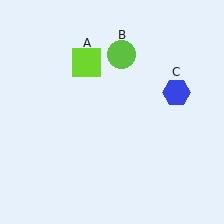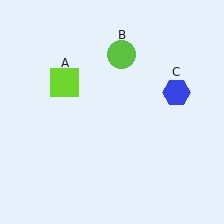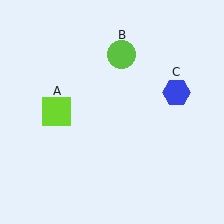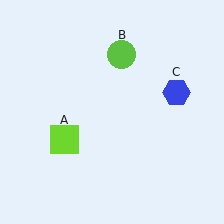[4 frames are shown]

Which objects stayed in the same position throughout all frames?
Lime circle (object B) and blue hexagon (object C) remained stationary.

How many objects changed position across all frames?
1 object changed position: lime square (object A).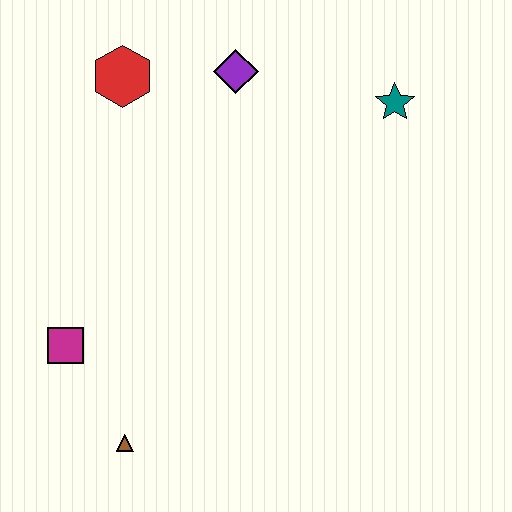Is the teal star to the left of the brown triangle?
No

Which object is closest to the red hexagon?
The purple diamond is closest to the red hexagon.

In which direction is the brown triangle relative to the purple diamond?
The brown triangle is below the purple diamond.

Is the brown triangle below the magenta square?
Yes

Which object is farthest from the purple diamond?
The brown triangle is farthest from the purple diamond.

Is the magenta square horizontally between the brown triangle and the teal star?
No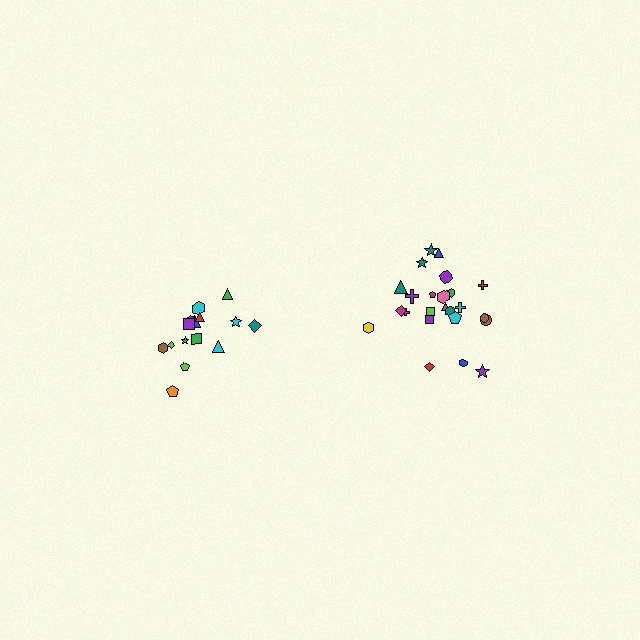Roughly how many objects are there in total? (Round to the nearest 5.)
Roughly 40 objects in total.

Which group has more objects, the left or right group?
The right group.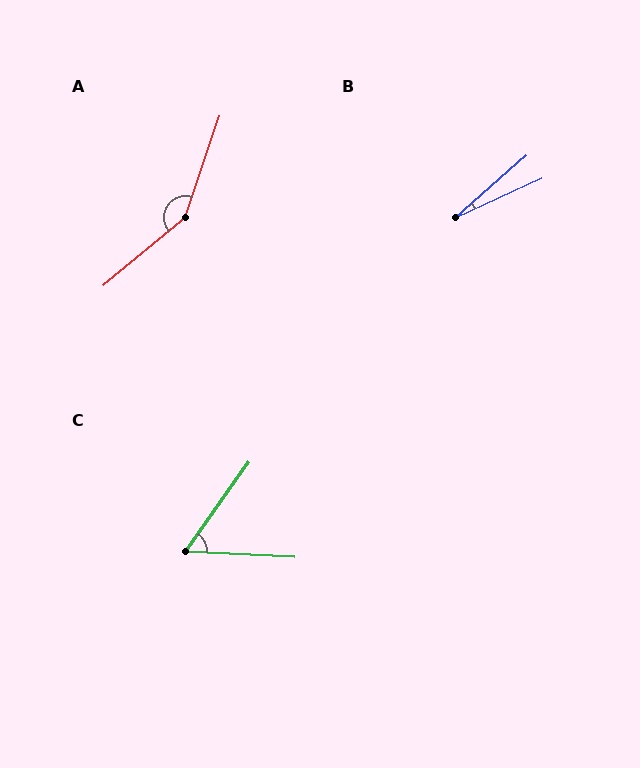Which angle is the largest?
A, at approximately 149 degrees.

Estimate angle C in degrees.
Approximately 57 degrees.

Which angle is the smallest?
B, at approximately 16 degrees.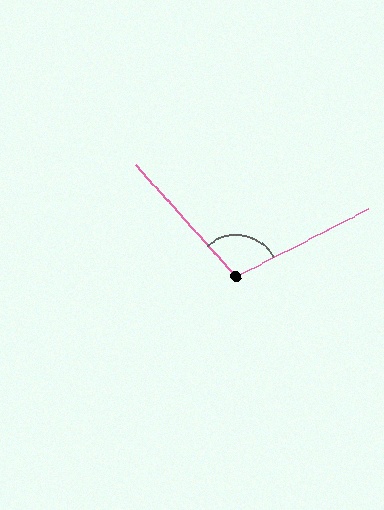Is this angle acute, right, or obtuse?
It is obtuse.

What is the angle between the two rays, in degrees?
Approximately 105 degrees.